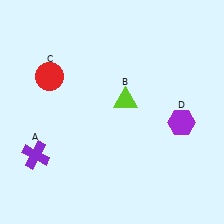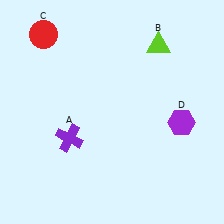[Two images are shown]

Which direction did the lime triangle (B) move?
The lime triangle (B) moved up.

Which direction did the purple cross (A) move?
The purple cross (A) moved right.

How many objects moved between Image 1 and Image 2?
3 objects moved between the two images.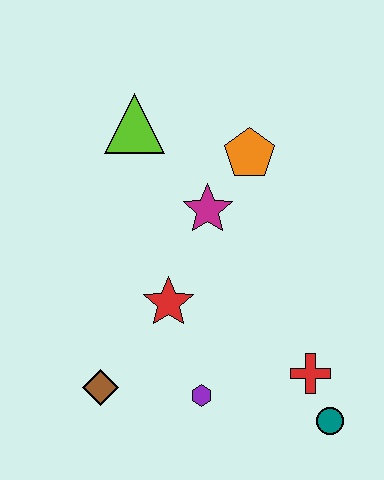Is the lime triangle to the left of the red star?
Yes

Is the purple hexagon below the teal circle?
No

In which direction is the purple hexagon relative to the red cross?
The purple hexagon is to the left of the red cross.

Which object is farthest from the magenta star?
The teal circle is farthest from the magenta star.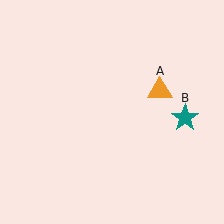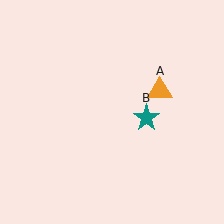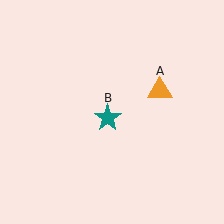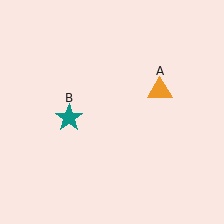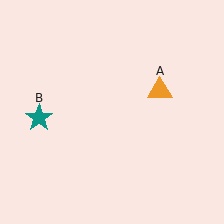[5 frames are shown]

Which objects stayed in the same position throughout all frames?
Orange triangle (object A) remained stationary.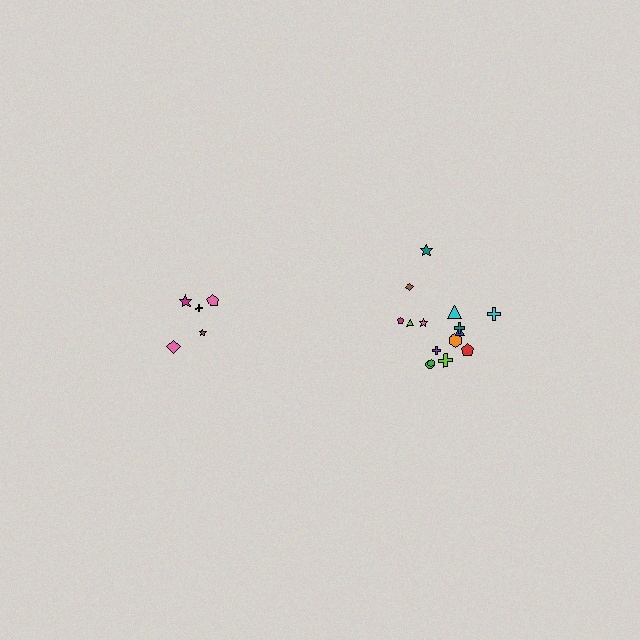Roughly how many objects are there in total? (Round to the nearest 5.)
Roughly 20 objects in total.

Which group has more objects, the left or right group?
The right group.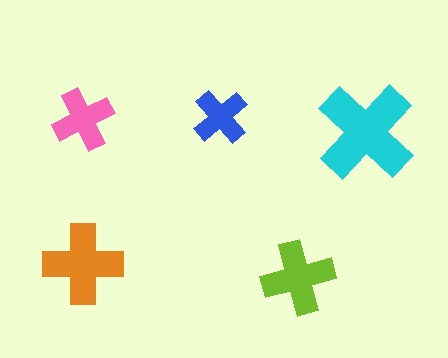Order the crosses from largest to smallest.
the cyan one, the orange one, the lime one, the pink one, the blue one.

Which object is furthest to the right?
The cyan cross is rightmost.